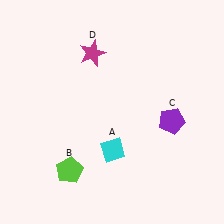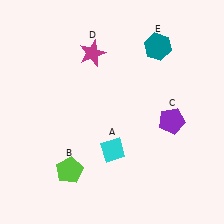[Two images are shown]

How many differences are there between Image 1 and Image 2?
There is 1 difference between the two images.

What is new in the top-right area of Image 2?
A teal hexagon (E) was added in the top-right area of Image 2.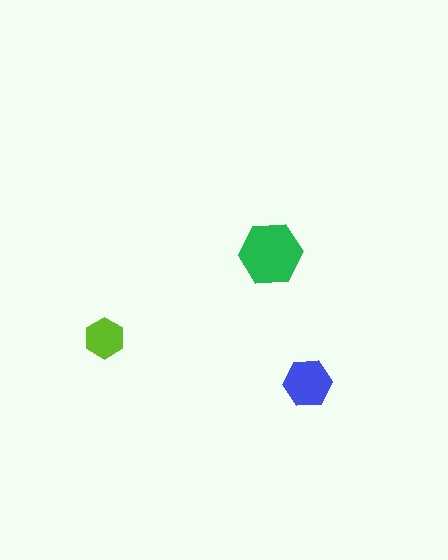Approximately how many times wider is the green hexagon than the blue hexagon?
About 1.5 times wider.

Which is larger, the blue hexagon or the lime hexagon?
The blue one.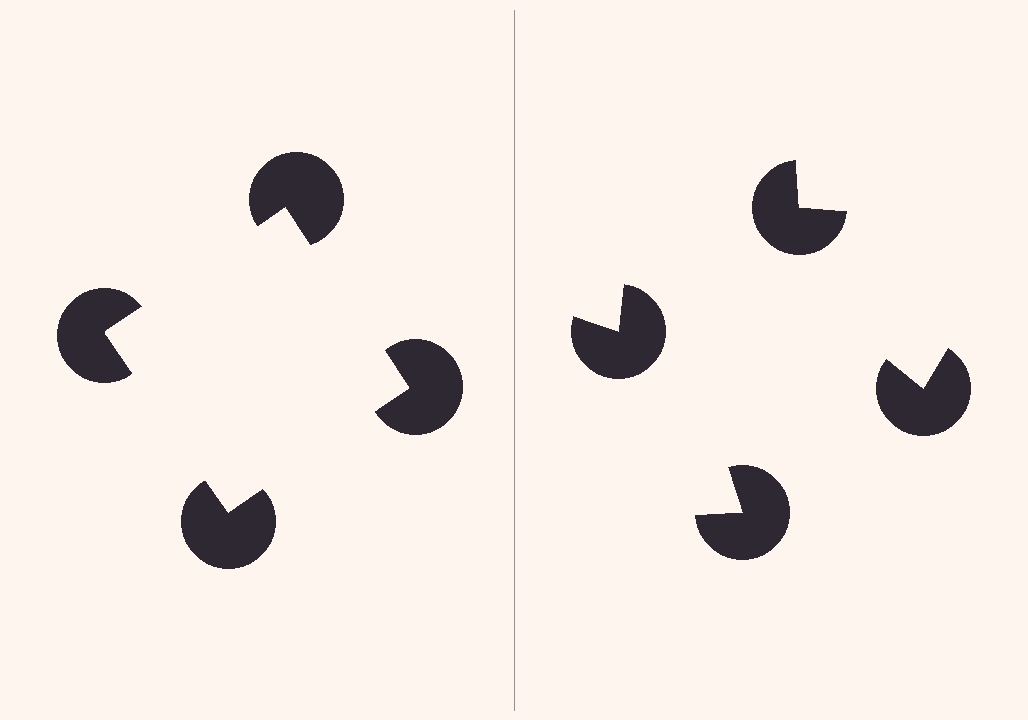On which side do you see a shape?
An illusory square appears on the left side. On the right side the wedge cuts are rotated, so no coherent shape forms.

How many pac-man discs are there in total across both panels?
8 — 4 on each side.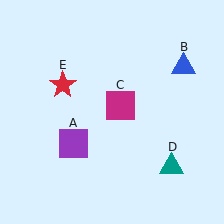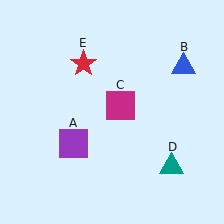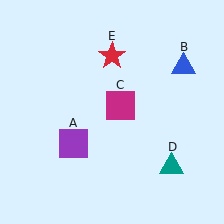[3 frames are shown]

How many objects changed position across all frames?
1 object changed position: red star (object E).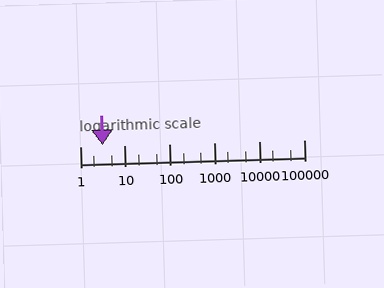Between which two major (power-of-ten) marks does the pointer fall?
The pointer is between 1 and 10.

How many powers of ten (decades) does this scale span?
The scale spans 5 decades, from 1 to 100000.